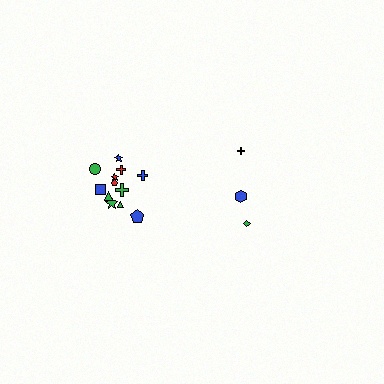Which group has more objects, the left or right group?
The left group.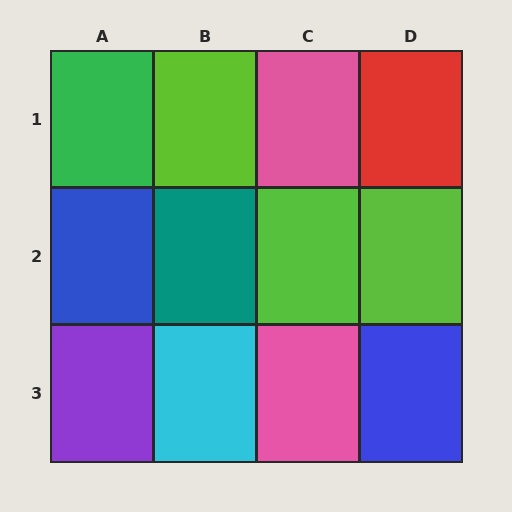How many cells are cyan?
1 cell is cyan.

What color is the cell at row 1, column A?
Green.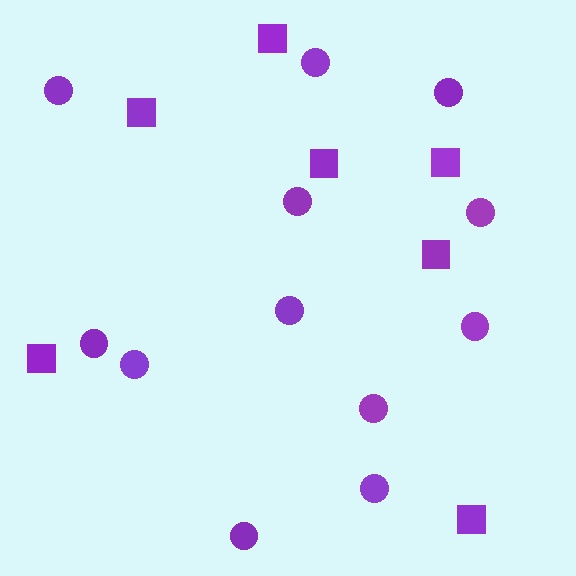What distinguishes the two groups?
There are 2 groups: one group of squares (7) and one group of circles (12).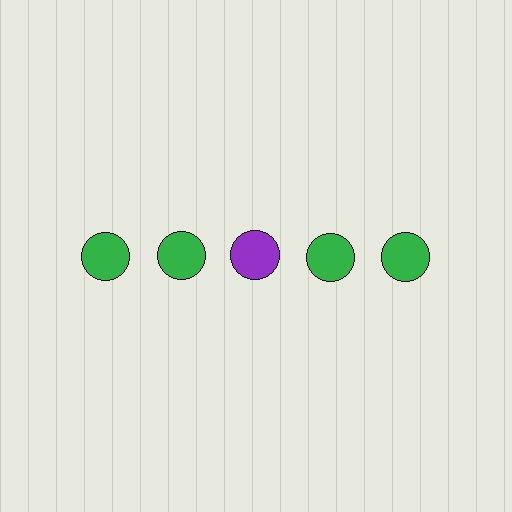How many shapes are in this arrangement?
There are 5 shapes arranged in a grid pattern.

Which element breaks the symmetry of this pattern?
The purple circle in the top row, center column breaks the symmetry. All other shapes are green circles.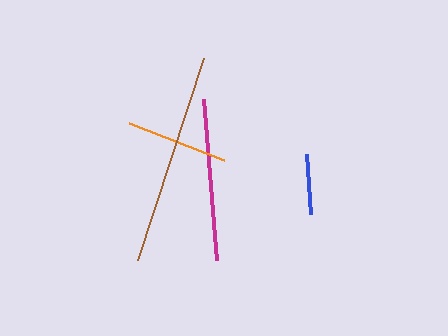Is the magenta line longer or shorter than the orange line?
The magenta line is longer than the orange line.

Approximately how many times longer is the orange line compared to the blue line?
The orange line is approximately 1.7 times the length of the blue line.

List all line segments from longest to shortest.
From longest to shortest: brown, magenta, orange, blue.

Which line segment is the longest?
The brown line is the longest at approximately 212 pixels.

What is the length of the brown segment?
The brown segment is approximately 212 pixels long.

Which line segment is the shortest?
The blue line is the shortest at approximately 61 pixels.